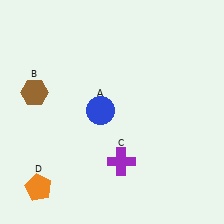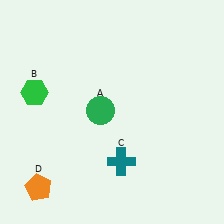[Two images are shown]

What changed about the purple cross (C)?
In Image 1, C is purple. In Image 2, it changed to teal.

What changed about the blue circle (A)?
In Image 1, A is blue. In Image 2, it changed to green.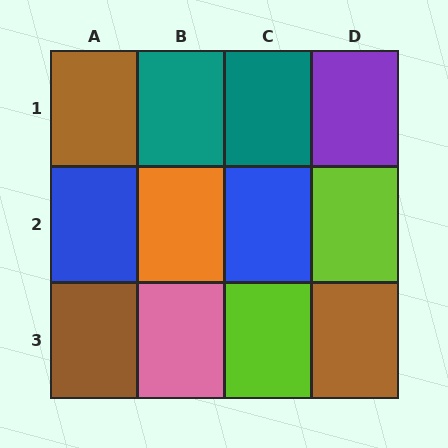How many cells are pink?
1 cell is pink.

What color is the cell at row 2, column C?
Blue.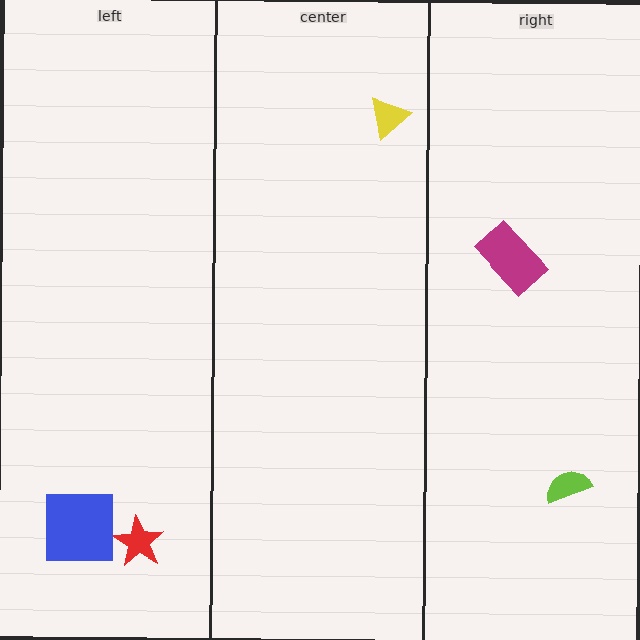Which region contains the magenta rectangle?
The right region.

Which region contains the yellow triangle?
The center region.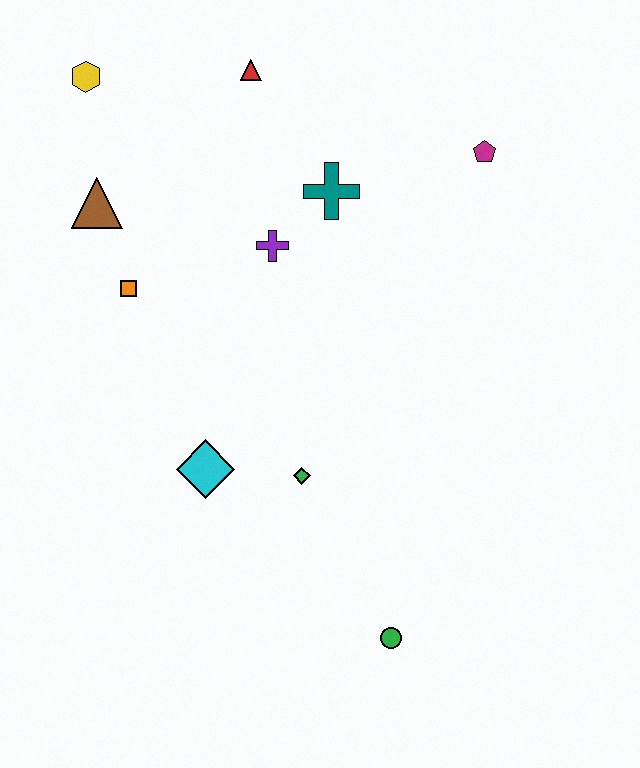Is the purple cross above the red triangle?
No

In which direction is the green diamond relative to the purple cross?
The green diamond is below the purple cross.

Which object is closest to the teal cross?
The purple cross is closest to the teal cross.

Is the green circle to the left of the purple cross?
No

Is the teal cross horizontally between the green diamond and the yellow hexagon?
No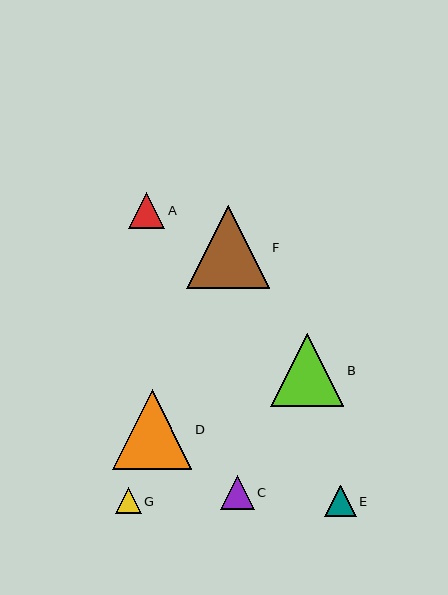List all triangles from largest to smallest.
From largest to smallest: F, D, B, A, C, E, G.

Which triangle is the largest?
Triangle F is the largest with a size of approximately 83 pixels.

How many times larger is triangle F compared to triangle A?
Triangle F is approximately 2.3 times the size of triangle A.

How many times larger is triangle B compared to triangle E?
Triangle B is approximately 2.3 times the size of triangle E.